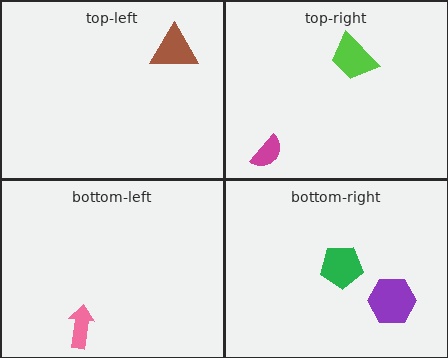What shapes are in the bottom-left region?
The pink arrow.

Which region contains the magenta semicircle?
The top-right region.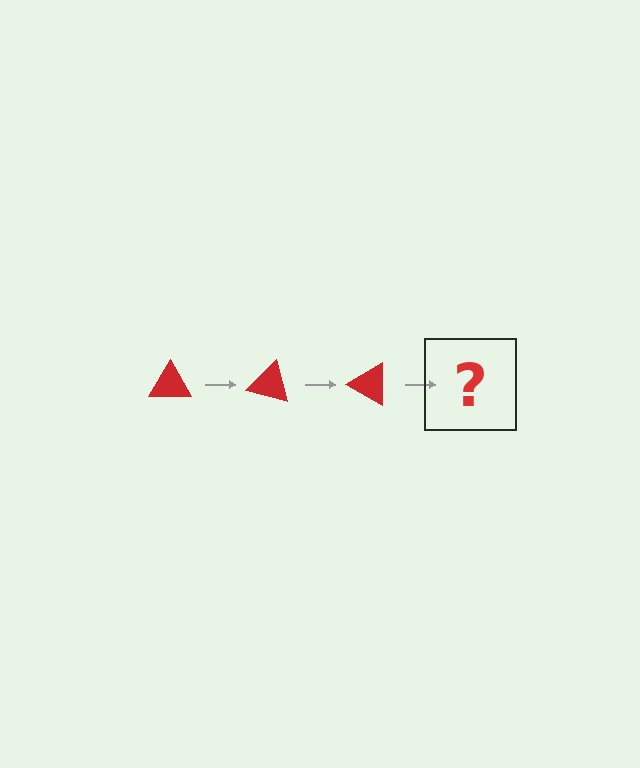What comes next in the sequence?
The next element should be a red triangle rotated 45 degrees.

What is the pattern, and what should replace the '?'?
The pattern is that the triangle rotates 15 degrees each step. The '?' should be a red triangle rotated 45 degrees.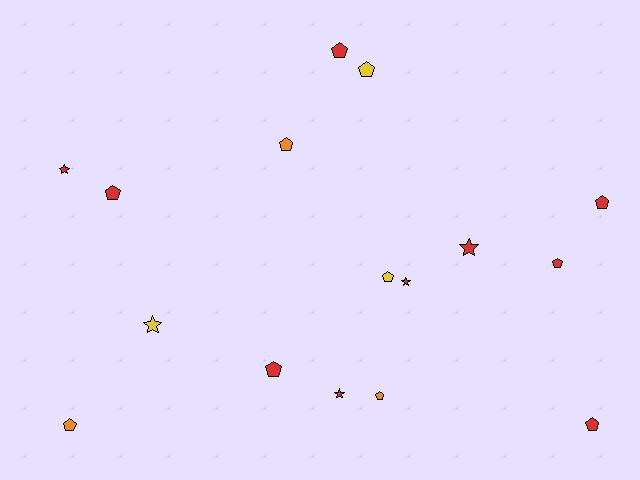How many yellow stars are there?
There is 1 yellow star.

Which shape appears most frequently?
Pentagon, with 11 objects.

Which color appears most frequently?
Red, with 10 objects.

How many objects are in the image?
There are 16 objects.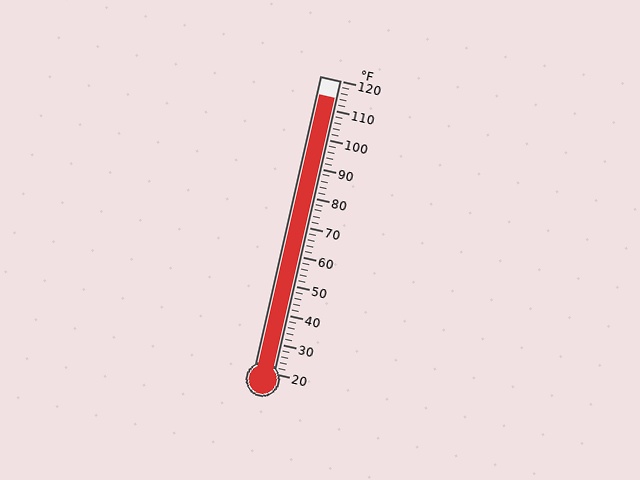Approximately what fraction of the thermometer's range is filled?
The thermometer is filled to approximately 95% of its range.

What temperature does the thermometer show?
The thermometer shows approximately 114°F.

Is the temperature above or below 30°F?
The temperature is above 30°F.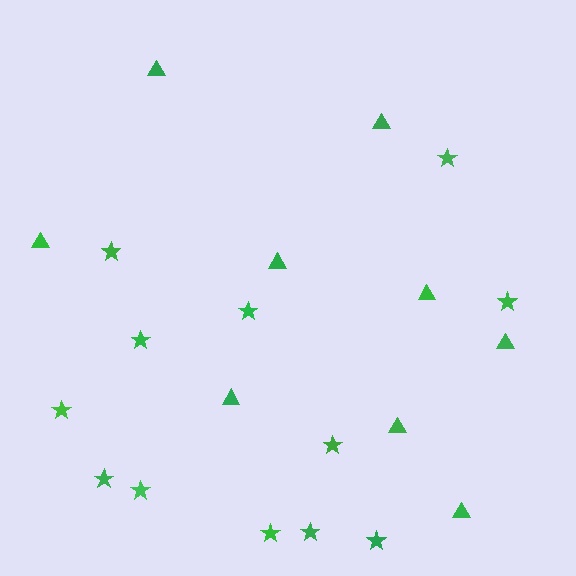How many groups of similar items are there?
There are 2 groups: one group of triangles (9) and one group of stars (12).